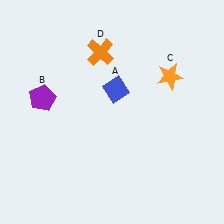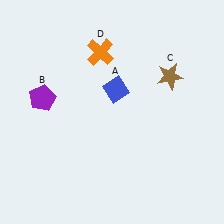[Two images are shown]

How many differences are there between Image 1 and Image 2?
There is 1 difference between the two images.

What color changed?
The star (C) changed from orange in Image 1 to brown in Image 2.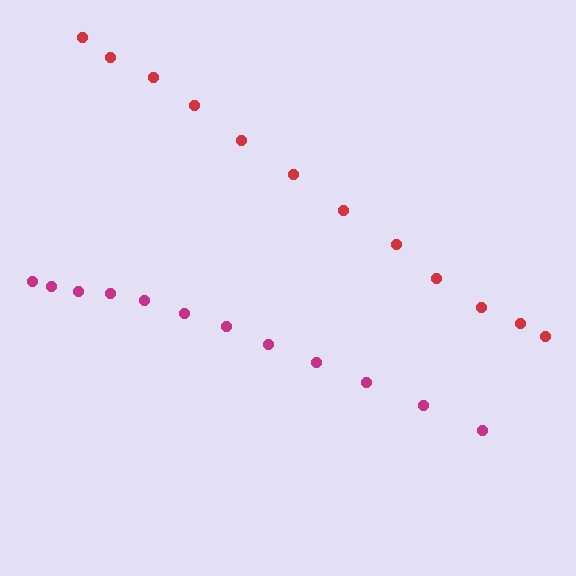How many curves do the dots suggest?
There are 2 distinct paths.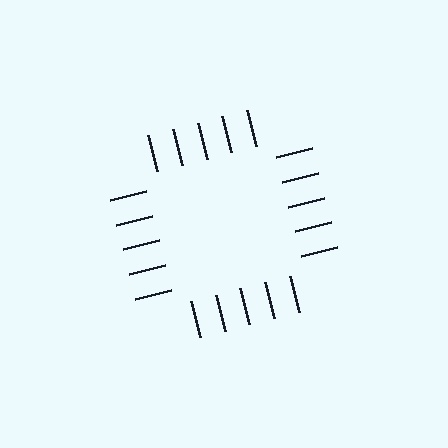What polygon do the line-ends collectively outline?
An illusory square — the line segments terminate on its edges but no continuous stroke is drawn.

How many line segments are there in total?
20 — 5 along each of the 4 edges.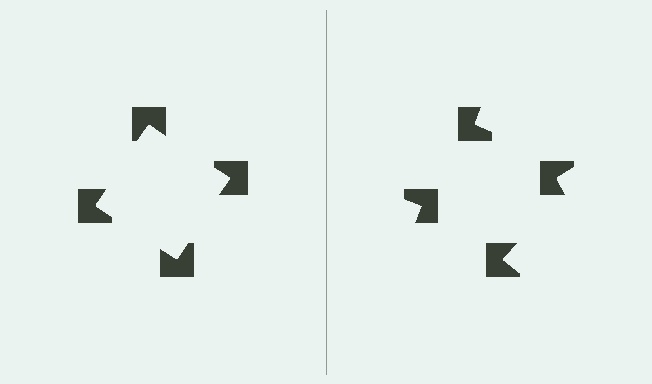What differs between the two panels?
The notched squares are positioned identically on both sides; only the wedge orientations differ. On the left they align to a square; on the right they are misaligned.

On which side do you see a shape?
An illusory square appears on the left side. On the right side the wedge cuts are rotated, so no coherent shape forms.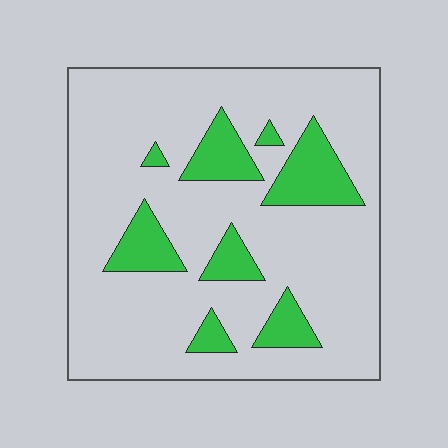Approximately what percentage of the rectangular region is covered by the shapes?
Approximately 20%.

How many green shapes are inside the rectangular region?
8.